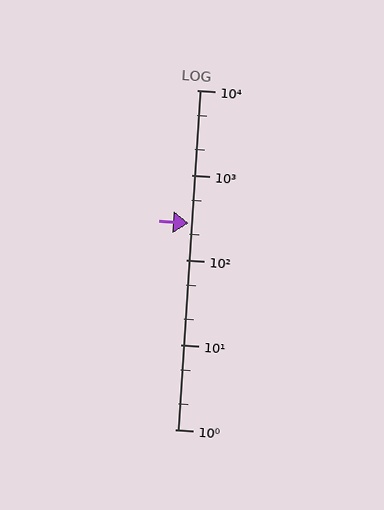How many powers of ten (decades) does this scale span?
The scale spans 4 decades, from 1 to 10000.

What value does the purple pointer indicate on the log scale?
The pointer indicates approximately 270.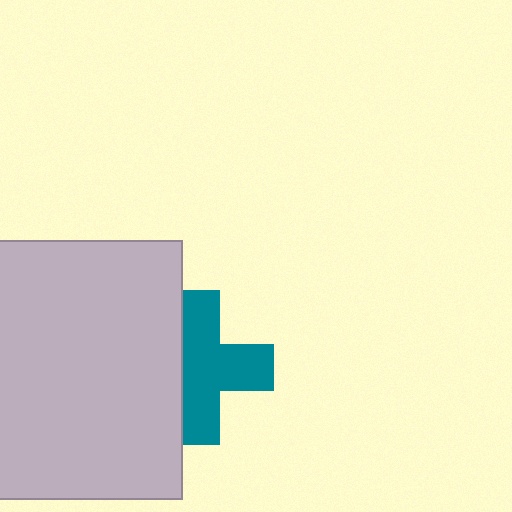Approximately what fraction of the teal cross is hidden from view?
Roughly 34% of the teal cross is hidden behind the light gray rectangle.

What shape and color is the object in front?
The object in front is a light gray rectangle.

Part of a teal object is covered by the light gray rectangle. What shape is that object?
It is a cross.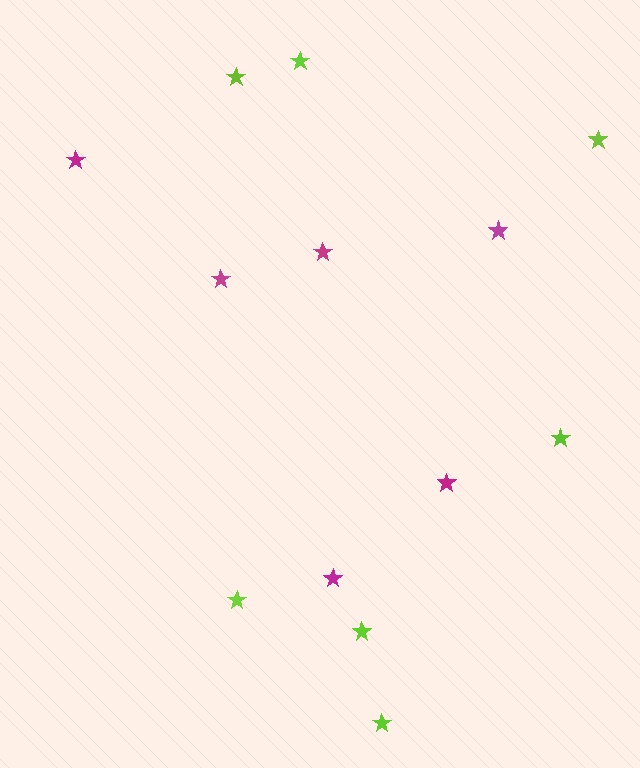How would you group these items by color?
There are 2 groups: one group of lime stars (7) and one group of magenta stars (6).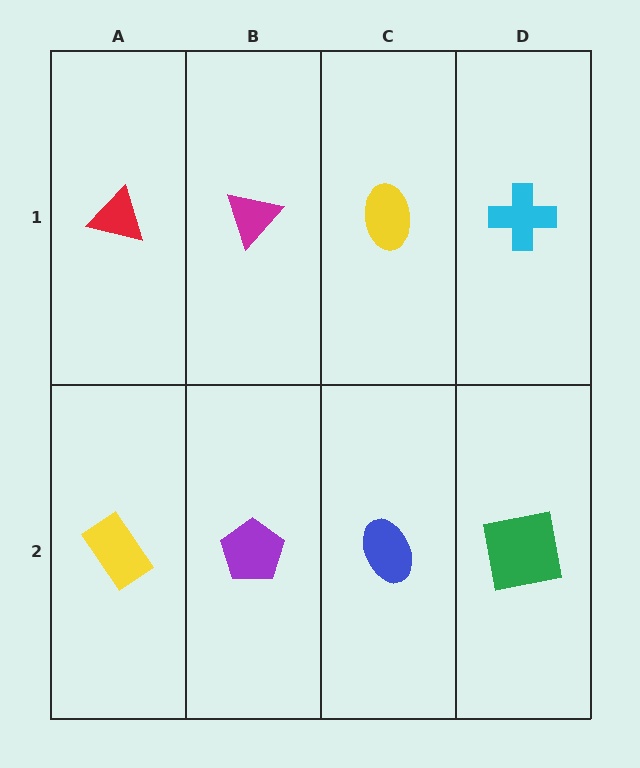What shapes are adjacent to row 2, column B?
A magenta triangle (row 1, column B), a yellow rectangle (row 2, column A), a blue ellipse (row 2, column C).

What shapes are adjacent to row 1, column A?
A yellow rectangle (row 2, column A), a magenta triangle (row 1, column B).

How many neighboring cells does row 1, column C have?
3.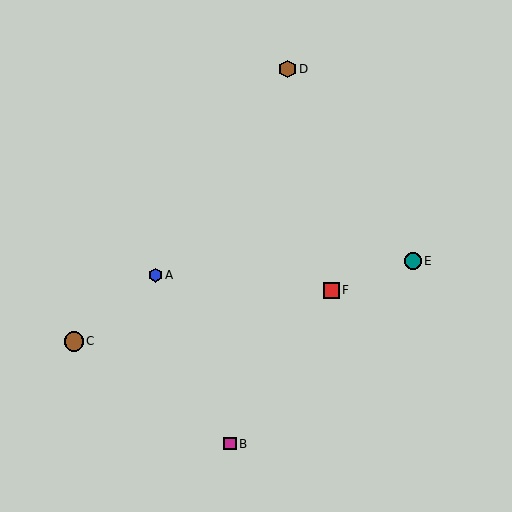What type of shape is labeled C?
Shape C is a brown circle.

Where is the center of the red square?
The center of the red square is at (332, 290).